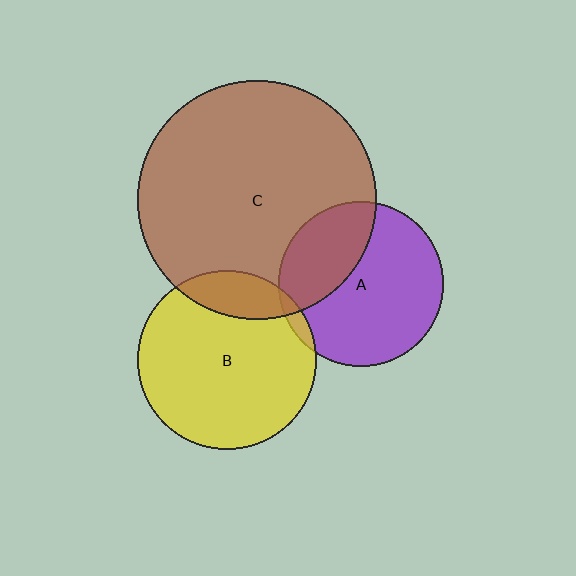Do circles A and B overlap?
Yes.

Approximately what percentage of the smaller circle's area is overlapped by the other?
Approximately 5%.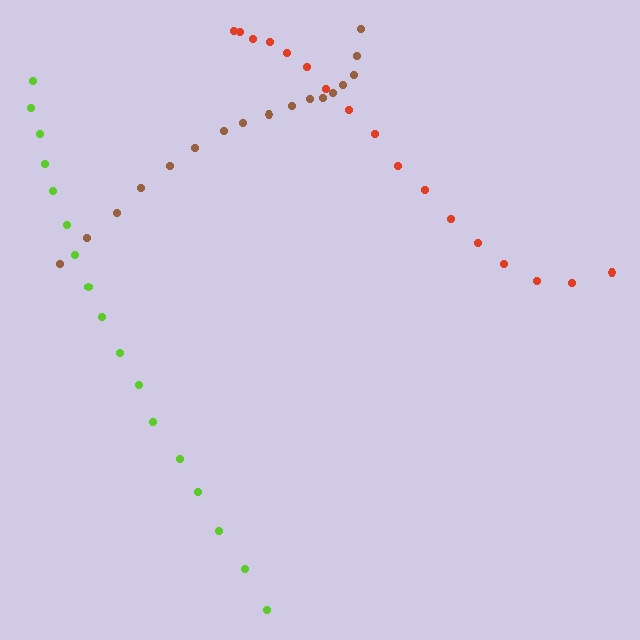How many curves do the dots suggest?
There are 3 distinct paths.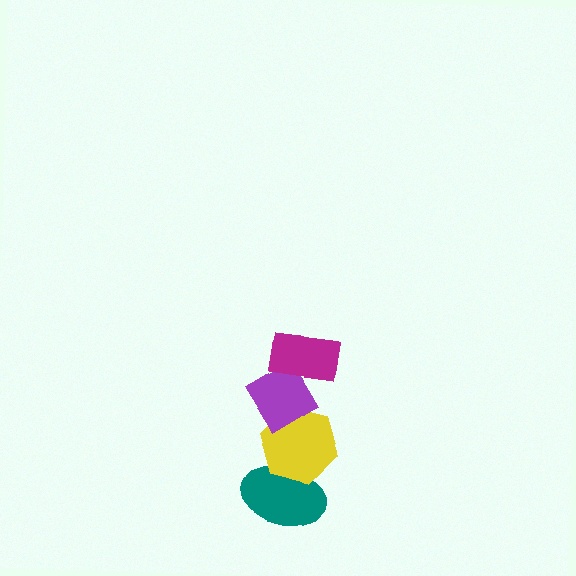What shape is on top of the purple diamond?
The magenta rectangle is on top of the purple diamond.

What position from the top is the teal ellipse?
The teal ellipse is 4th from the top.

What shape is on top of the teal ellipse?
The yellow hexagon is on top of the teal ellipse.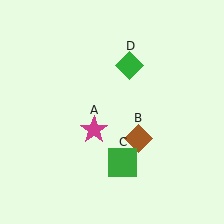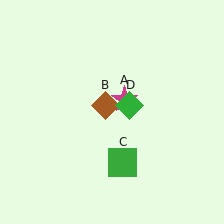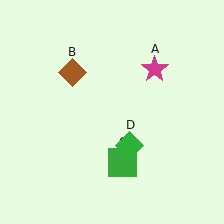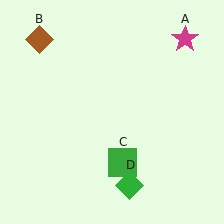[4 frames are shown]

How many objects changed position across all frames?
3 objects changed position: magenta star (object A), brown diamond (object B), green diamond (object D).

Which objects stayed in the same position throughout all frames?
Green square (object C) remained stationary.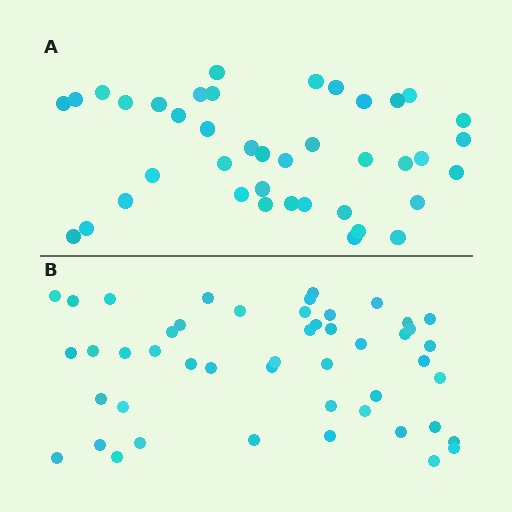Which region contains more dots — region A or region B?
Region B (the bottom region) has more dots.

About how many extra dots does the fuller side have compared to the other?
Region B has roughly 8 or so more dots than region A.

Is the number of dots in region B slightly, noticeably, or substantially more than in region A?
Region B has only slightly more — the two regions are fairly close. The ratio is roughly 1.2 to 1.